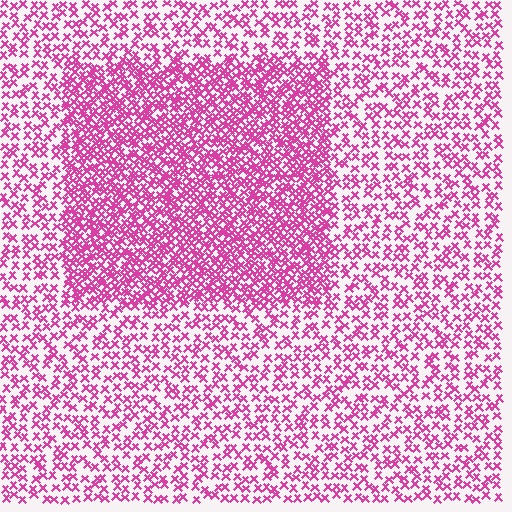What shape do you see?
I see a rectangle.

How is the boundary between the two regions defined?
The boundary is defined by a change in element density (approximately 2.0x ratio). All elements are the same color, size, and shape.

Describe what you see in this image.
The image contains small magenta elements arranged at two different densities. A rectangle-shaped region is visible where the elements are more densely packed than the surrounding area.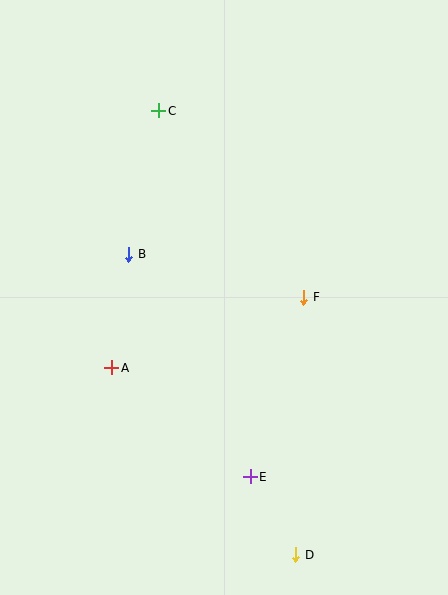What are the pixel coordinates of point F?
Point F is at (304, 297).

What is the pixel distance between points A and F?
The distance between A and F is 204 pixels.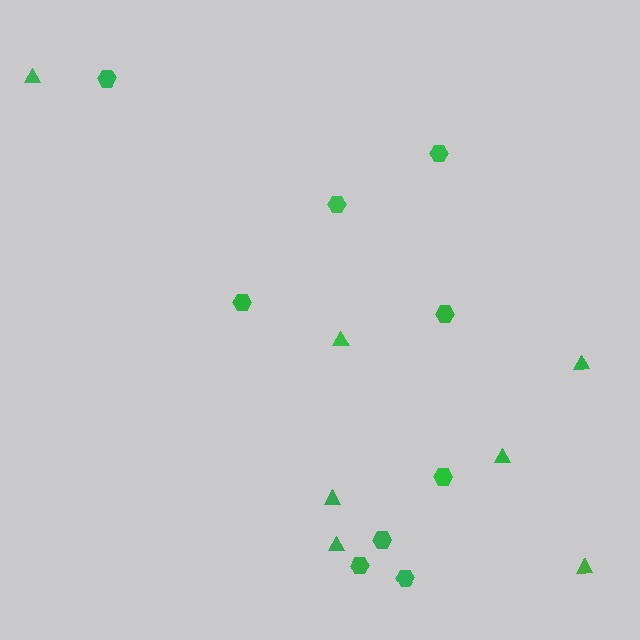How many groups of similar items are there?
There are 2 groups: one group of hexagons (9) and one group of triangles (7).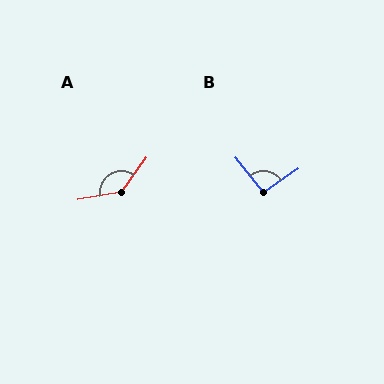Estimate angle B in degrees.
Approximately 94 degrees.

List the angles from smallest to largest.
B (94°), A (136°).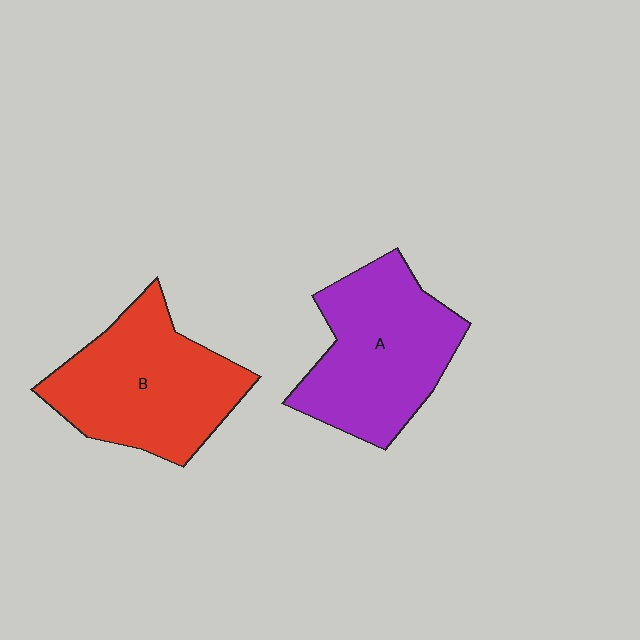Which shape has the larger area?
Shape B (red).